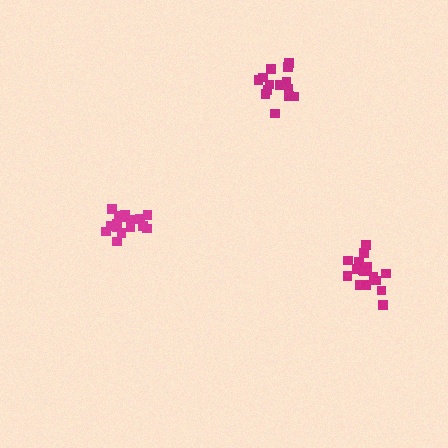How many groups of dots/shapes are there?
There are 3 groups.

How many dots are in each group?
Group 1: 16 dots, Group 2: 18 dots, Group 3: 14 dots (48 total).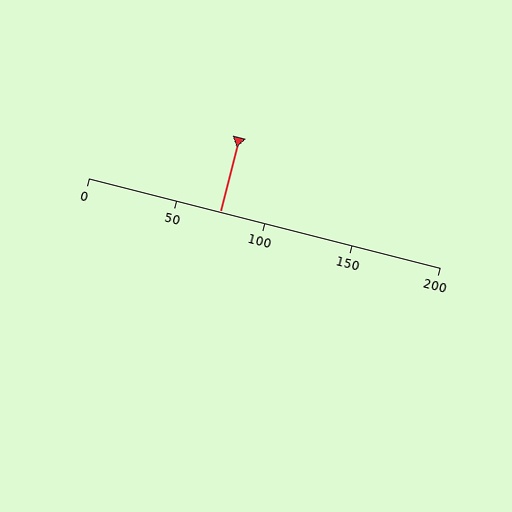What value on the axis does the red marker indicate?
The marker indicates approximately 75.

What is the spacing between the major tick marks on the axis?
The major ticks are spaced 50 apart.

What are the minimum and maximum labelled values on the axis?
The axis runs from 0 to 200.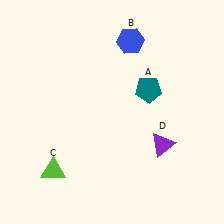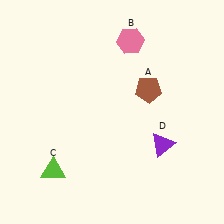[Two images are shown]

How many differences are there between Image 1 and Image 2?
There are 2 differences between the two images.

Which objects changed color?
A changed from teal to brown. B changed from blue to pink.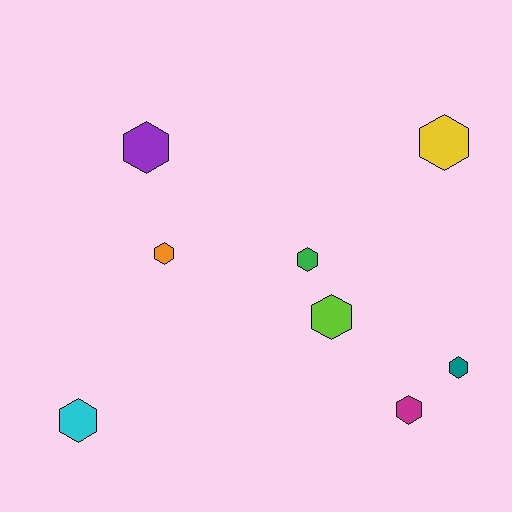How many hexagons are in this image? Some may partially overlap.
There are 8 hexagons.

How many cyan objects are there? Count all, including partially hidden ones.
There is 1 cyan object.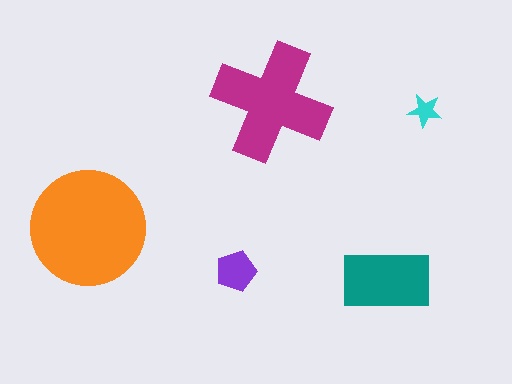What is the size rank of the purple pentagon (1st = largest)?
4th.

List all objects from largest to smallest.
The orange circle, the magenta cross, the teal rectangle, the purple pentagon, the cyan star.